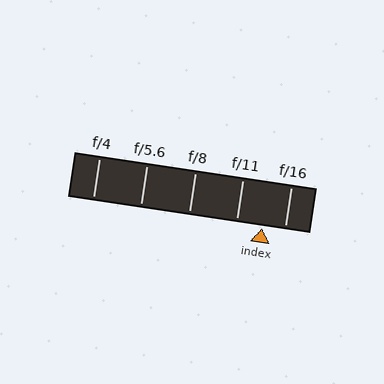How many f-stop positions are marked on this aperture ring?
There are 5 f-stop positions marked.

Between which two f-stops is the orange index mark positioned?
The index mark is between f/11 and f/16.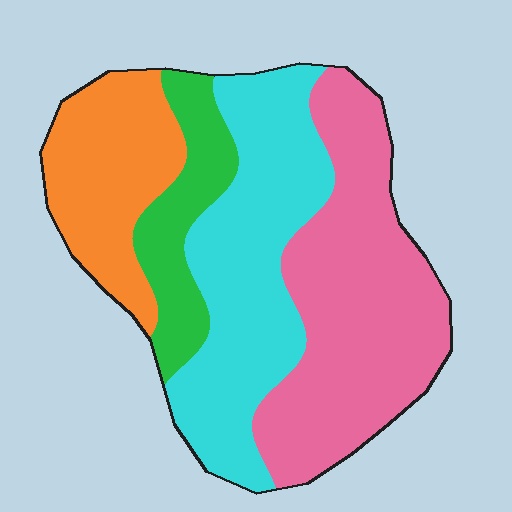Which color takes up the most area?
Pink, at roughly 35%.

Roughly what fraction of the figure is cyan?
Cyan takes up between a quarter and a half of the figure.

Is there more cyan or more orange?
Cyan.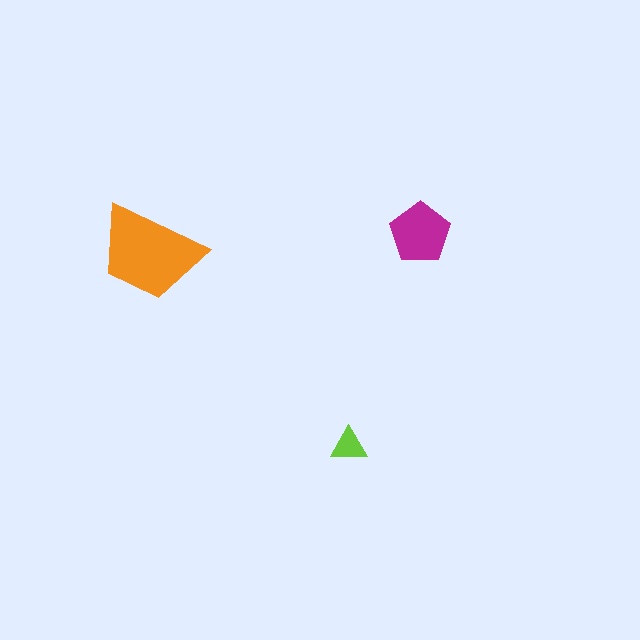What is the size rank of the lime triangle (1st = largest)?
3rd.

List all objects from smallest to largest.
The lime triangle, the magenta pentagon, the orange trapezoid.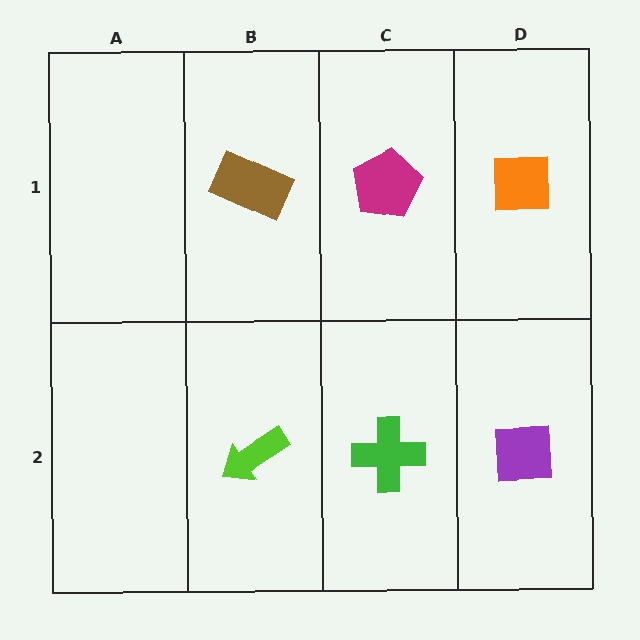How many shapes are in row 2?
3 shapes.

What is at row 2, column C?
A green cross.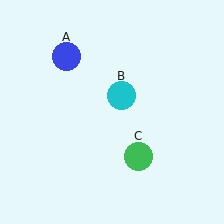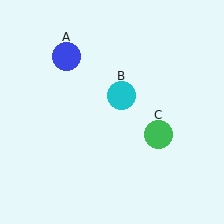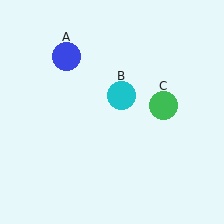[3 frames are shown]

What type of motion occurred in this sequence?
The green circle (object C) rotated counterclockwise around the center of the scene.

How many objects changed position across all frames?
1 object changed position: green circle (object C).